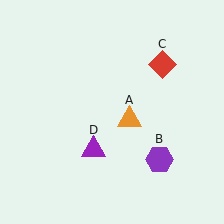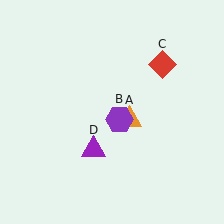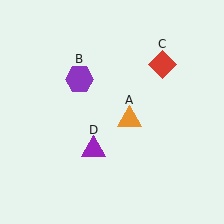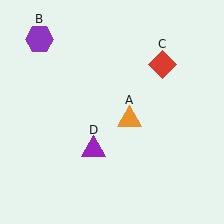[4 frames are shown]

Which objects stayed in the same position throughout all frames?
Orange triangle (object A) and red diamond (object C) and purple triangle (object D) remained stationary.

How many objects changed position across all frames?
1 object changed position: purple hexagon (object B).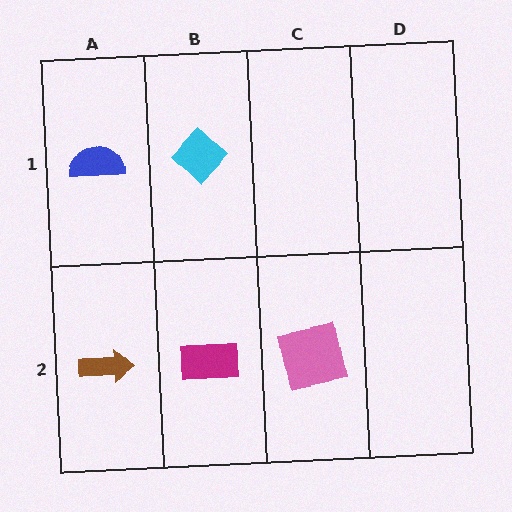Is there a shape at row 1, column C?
No, that cell is empty.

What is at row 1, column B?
A cyan diamond.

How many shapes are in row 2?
3 shapes.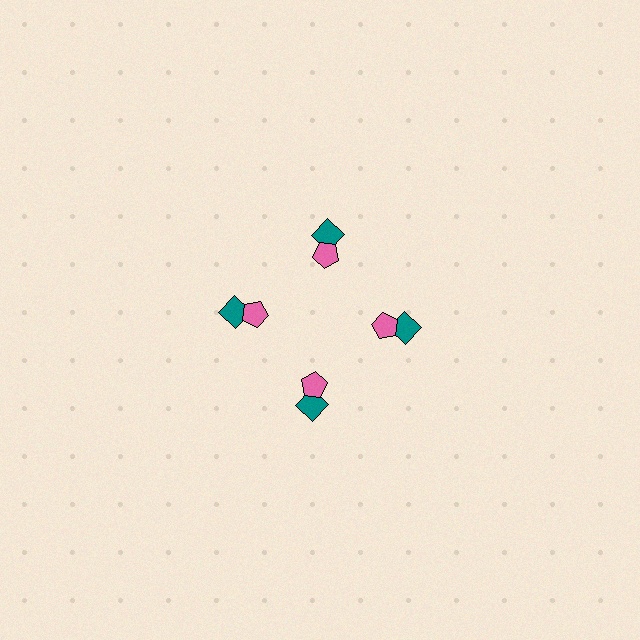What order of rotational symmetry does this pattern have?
This pattern has 4-fold rotational symmetry.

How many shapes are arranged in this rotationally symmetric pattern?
There are 8 shapes, arranged in 4 groups of 2.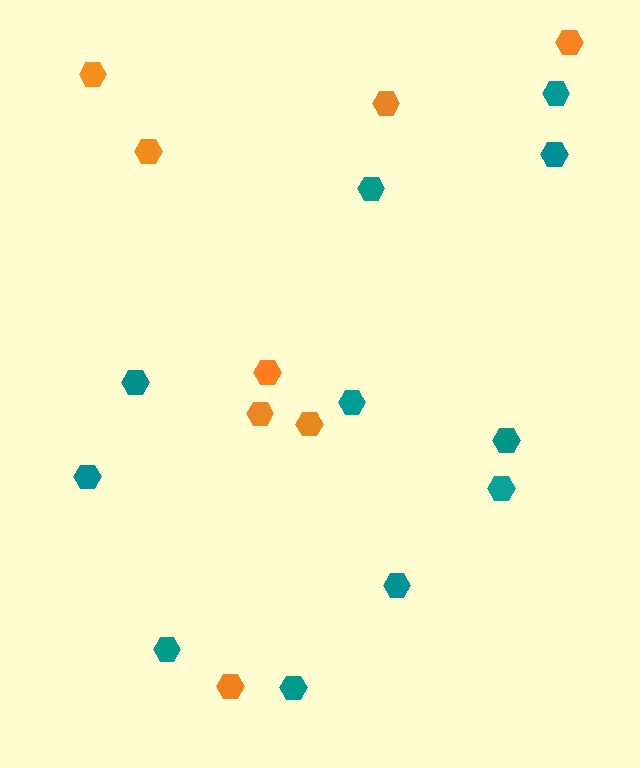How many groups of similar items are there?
There are 2 groups: one group of orange hexagons (8) and one group of teal hexagons (11).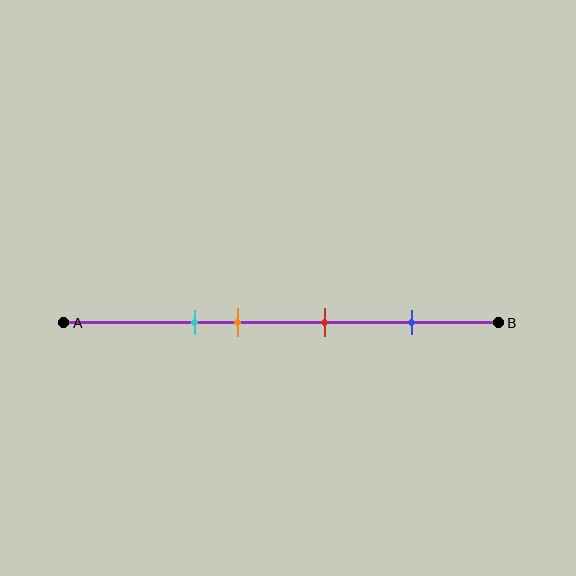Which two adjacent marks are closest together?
The cyan and orange marks are the closest adjacent pair.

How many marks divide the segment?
There are 4 marks dividing the segment.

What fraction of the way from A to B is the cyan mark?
The cyan mark is approximately 30% (0.3) of the way from A to B.